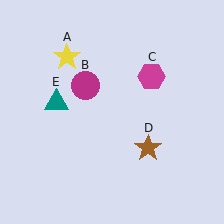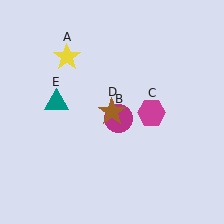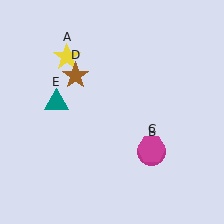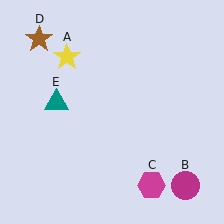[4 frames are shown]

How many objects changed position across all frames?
3 objects changed position: magenta circle (object B), magenta hexagon (object C), brown star (object D).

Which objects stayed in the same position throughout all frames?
Yellow star (object A) and teal triangle (object E) remained stationary.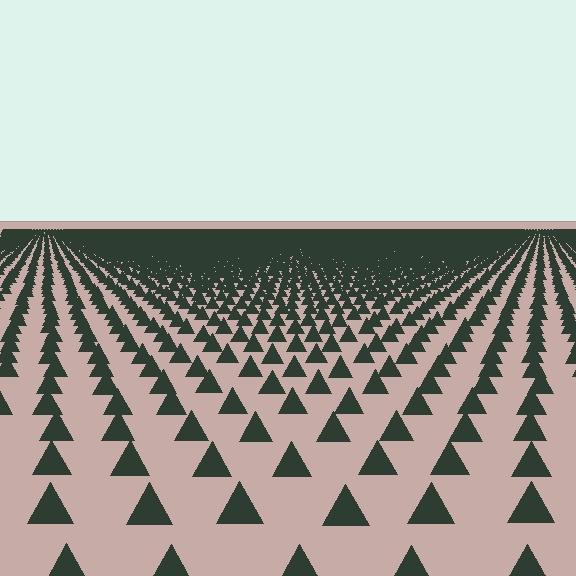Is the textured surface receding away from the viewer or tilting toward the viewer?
The surface is receding away from the viewer. Texture elements get smaller and denser toward the top.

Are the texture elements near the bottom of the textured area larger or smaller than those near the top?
Larger. Near the bottom, elements are closer to the viewer and appear at a bigger on-screen size.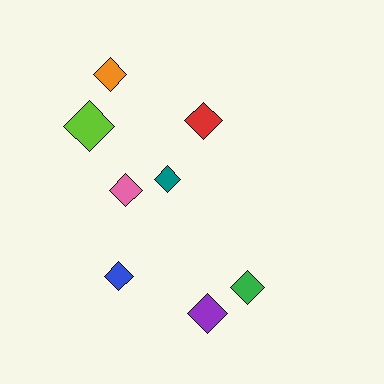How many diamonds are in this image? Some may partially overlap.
There are 8 diamonds.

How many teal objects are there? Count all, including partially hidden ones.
There is 1 teal object.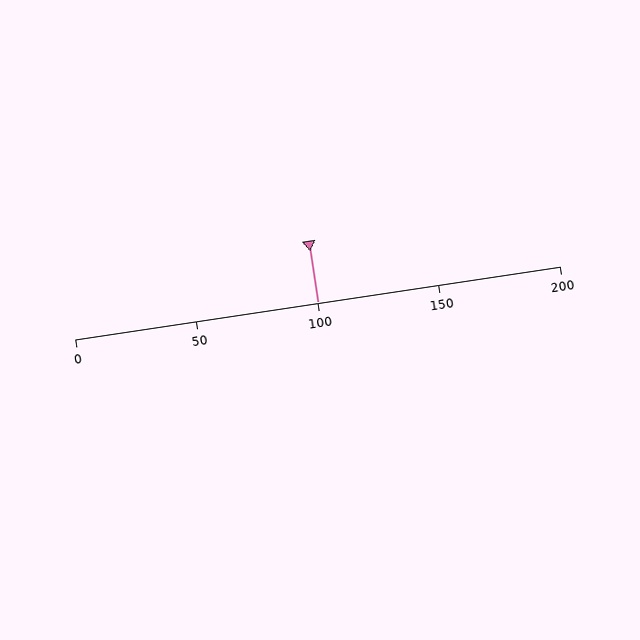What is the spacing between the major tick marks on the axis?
The major ticks are spaced 50 apart.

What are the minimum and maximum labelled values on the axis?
The axis runs from 0 to 200.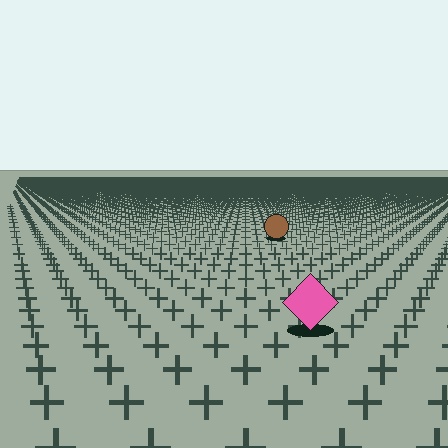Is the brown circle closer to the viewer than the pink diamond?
No. The pink diamond is closer — you can tell from the texture gradient: the ground texture is coarser near it.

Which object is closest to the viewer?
The pink diamond is closest. The texture marks near it are larger and more spread out.